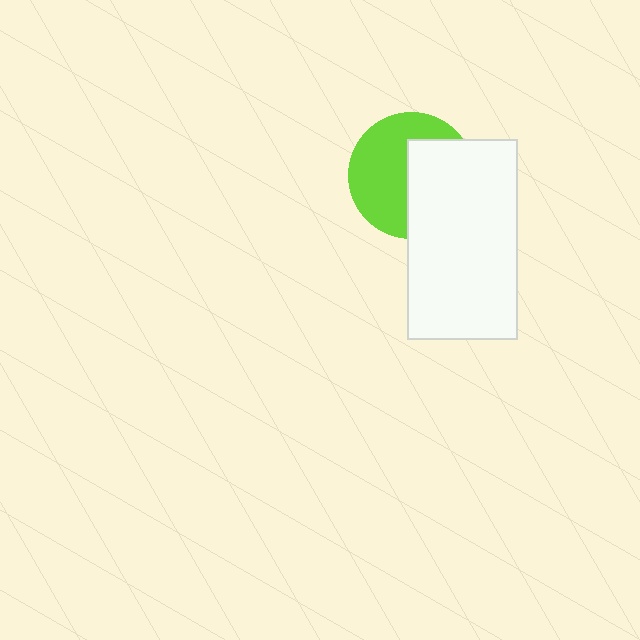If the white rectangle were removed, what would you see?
You would see the complete lime circle.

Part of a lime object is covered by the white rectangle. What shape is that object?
It is a circle.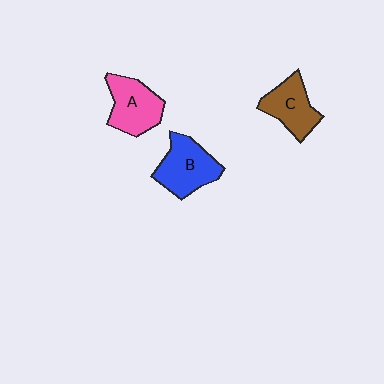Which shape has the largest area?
Shape B (blue).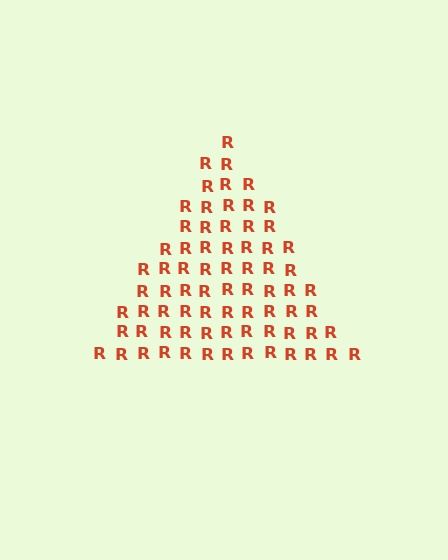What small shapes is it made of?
It is made of small letter R's.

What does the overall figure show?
The overall figure shows a triangle.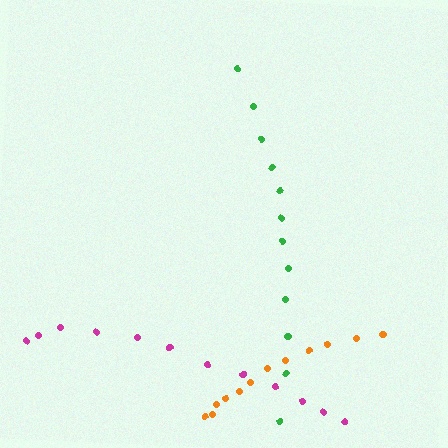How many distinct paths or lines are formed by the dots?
There are 3 distinct paths.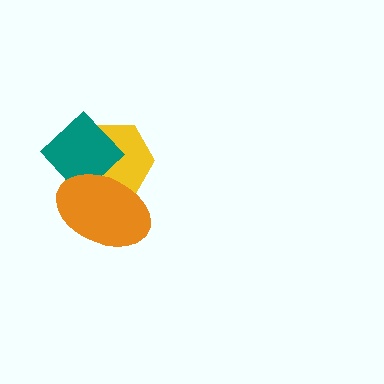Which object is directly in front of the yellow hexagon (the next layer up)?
The teal diamond is directly in front of the yellow hexagon.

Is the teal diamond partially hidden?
Yes, it is partially covered by another shape.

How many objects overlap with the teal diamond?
2 objects overlap with the teal diamond.